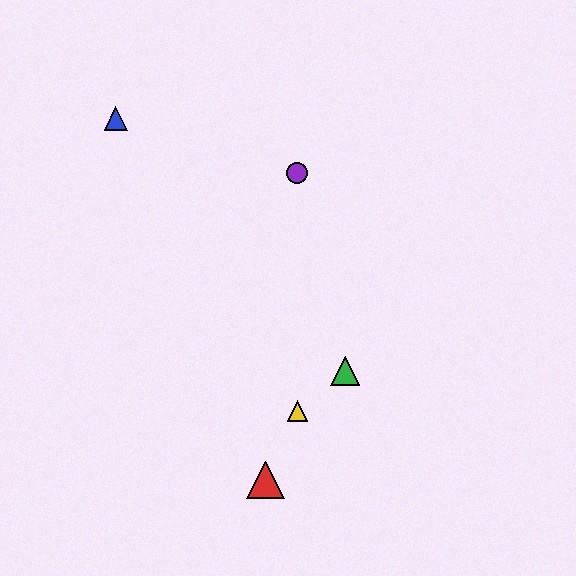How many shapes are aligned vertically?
2 shapes (the yellow triangle, the purple circle) are aligned vertically.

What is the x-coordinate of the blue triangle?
The blue triangle is at x≈116.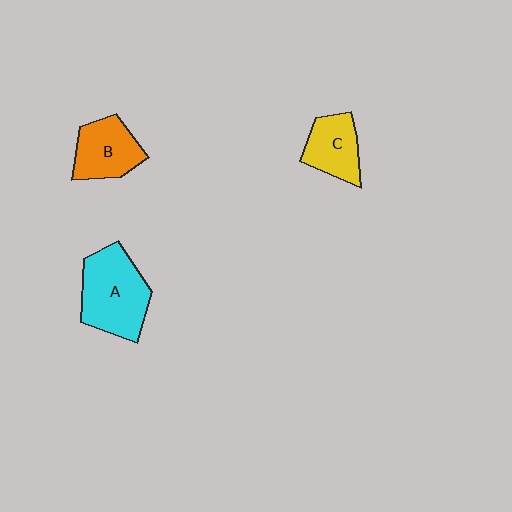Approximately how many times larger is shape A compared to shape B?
Approximately 1.4 times.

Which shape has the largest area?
Shape A (cyan).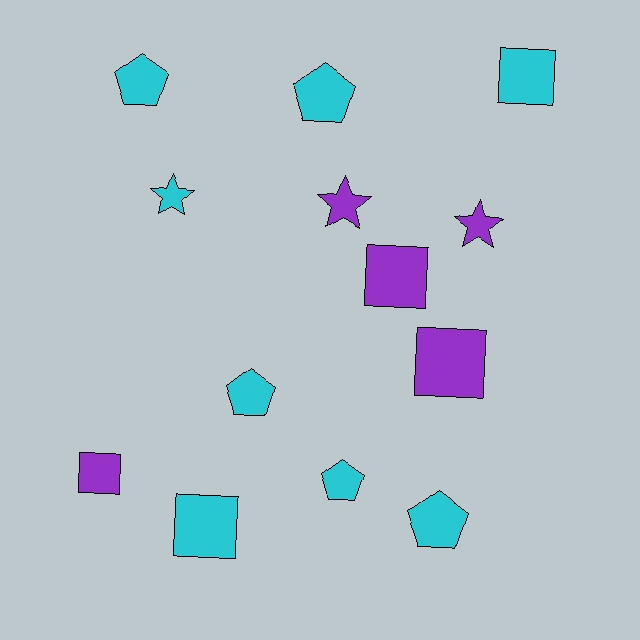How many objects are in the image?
There are 13 objects.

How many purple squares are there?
There are 3 purple squares.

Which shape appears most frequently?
Pentagon, with 5 objects.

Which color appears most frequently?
Cyan, with 8 objects.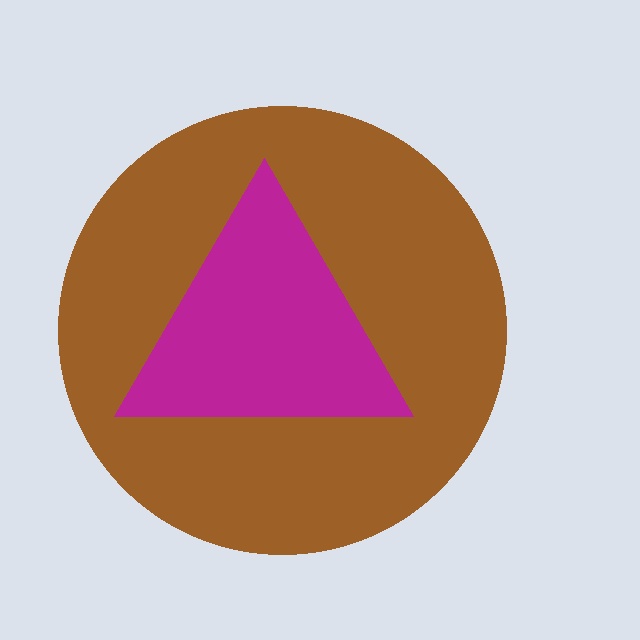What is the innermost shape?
The magenta triangle.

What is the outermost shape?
The brown circle.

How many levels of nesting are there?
2.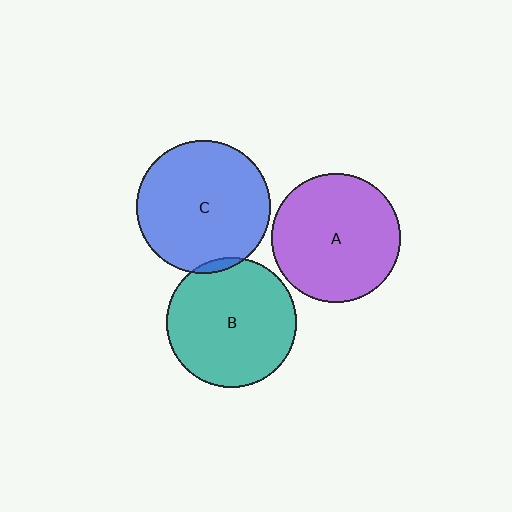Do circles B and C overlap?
Yes.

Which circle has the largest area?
Circle C (blue).